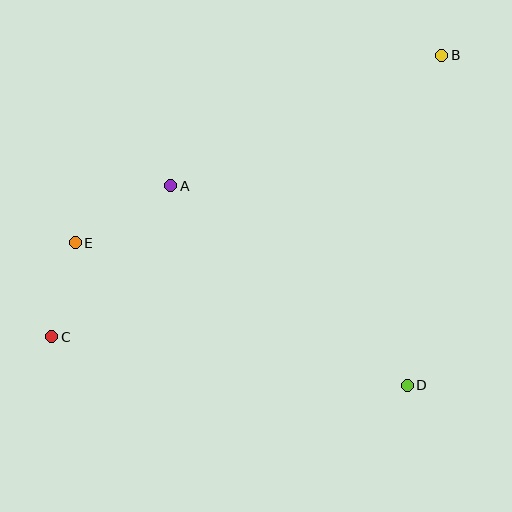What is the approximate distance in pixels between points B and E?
The distance between B and E is approximately 412 pixels.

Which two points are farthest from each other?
Points B and C are farthest from each other.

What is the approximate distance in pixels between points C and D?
The distance between C and D is approximately 359 pixels.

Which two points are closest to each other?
Points C and E are closest to each other.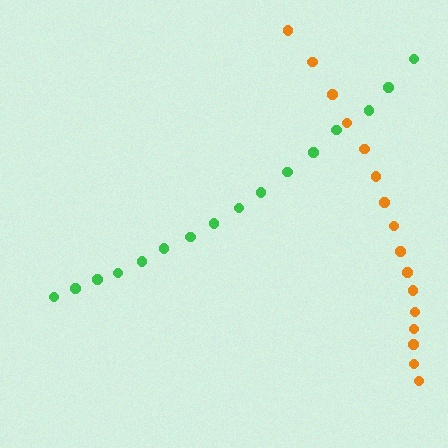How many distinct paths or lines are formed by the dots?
There are 2 distinct paths.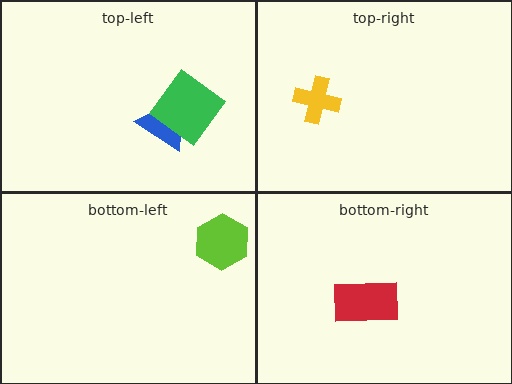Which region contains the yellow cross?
The top-right region.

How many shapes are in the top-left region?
2.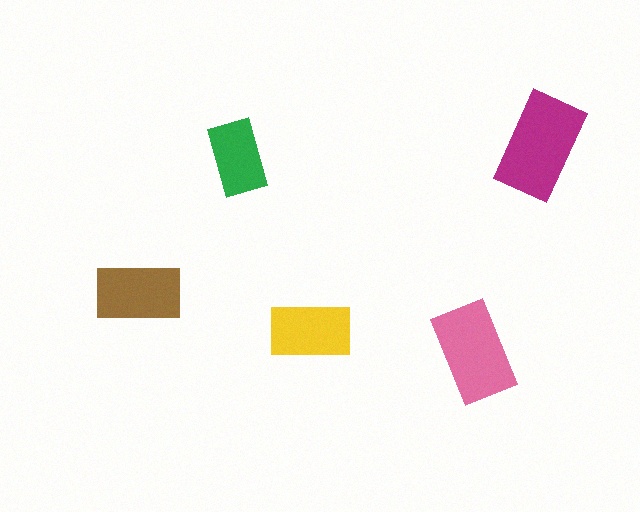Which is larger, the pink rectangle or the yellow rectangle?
The pink one.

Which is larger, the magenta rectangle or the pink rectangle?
The magenta one.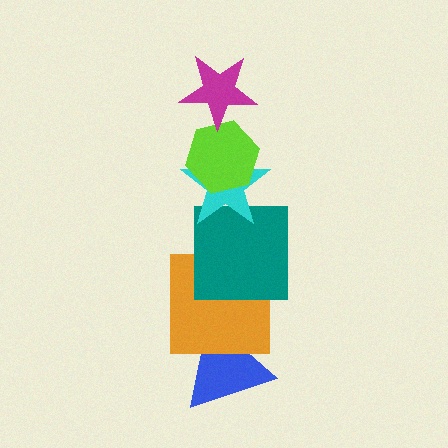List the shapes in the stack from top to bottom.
From top to bottom: the magenta star, the lime hexagon, the cyan star, the teal square, the orange square, the blue triangle.